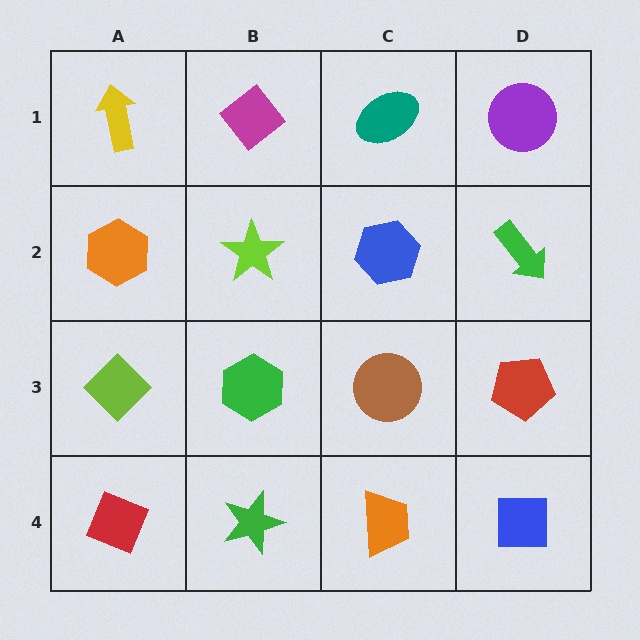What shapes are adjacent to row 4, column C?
A brown circle (row 3, column C), a green star (row 4, column B), a blue square (row 4, column D).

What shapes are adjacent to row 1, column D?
A green arrow (row 2, column D), a teal ellipse (row 1, column C).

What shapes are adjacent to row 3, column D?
A green arrow (row 2, column D), a blue square (row 4, column D), a brown circle (row 3, column C).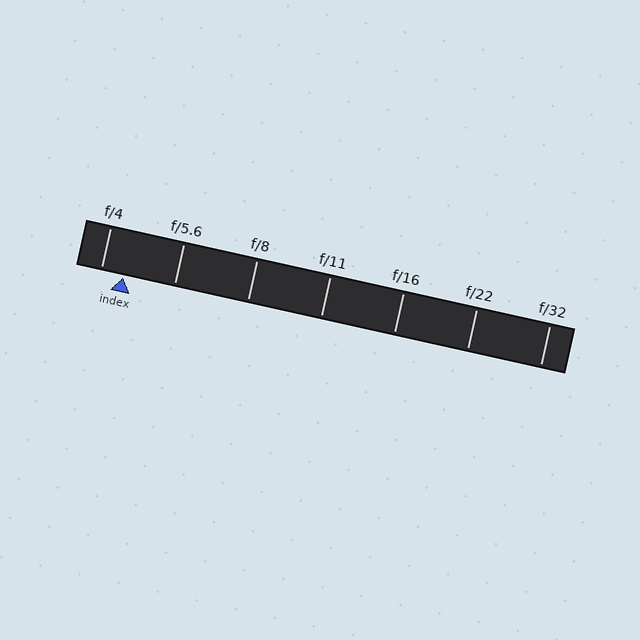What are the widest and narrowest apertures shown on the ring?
The widest aperture shown is f/4 and the narrowest is f/32.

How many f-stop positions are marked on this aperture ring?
There are 7 f-stop positions marked.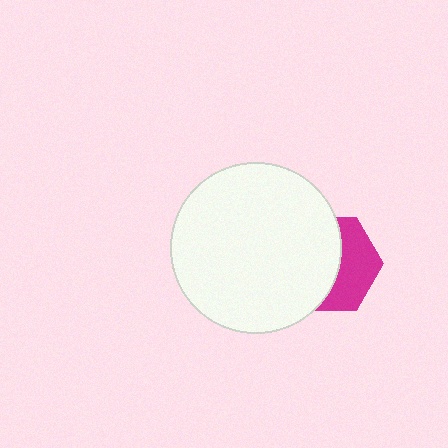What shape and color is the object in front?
The object in front is a white circle.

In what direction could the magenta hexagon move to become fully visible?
The magenta hexagon could move right. That would shift it out from behind the white circle entirely.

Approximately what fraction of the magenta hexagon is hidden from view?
Roughly 57% of the magenta hexagon is hidden behind the white circle.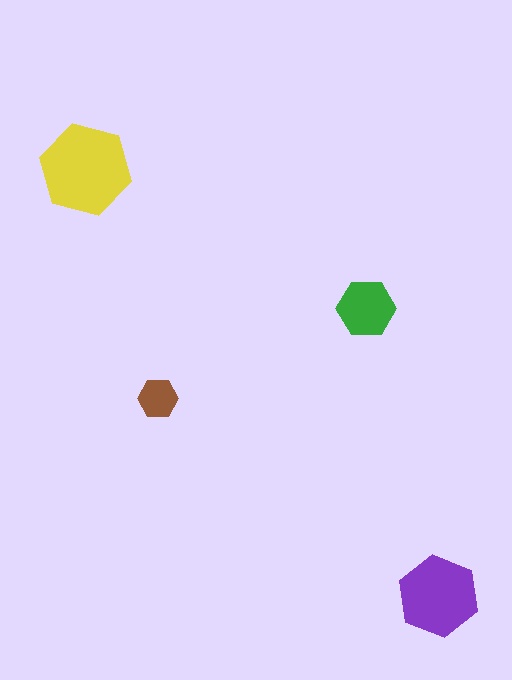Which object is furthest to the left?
The yellow hexagon is leftmost.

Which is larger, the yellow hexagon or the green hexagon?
The yellow one.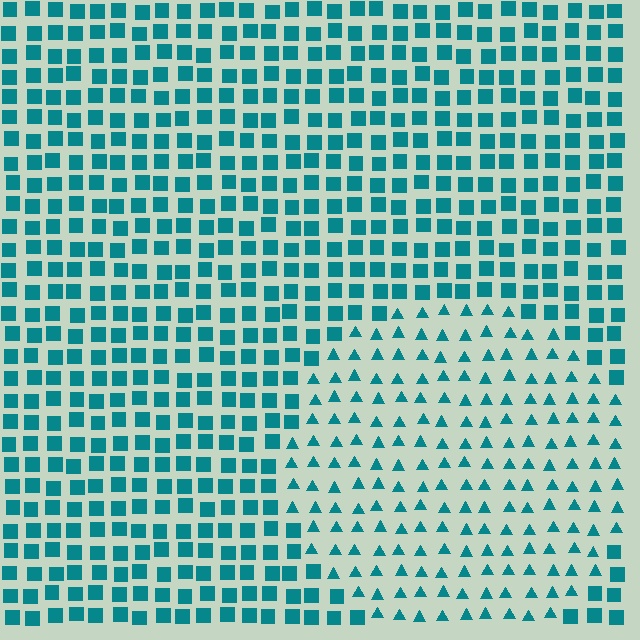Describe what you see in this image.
The image is filled with small teal elements arranged in a uniform grid. A circle-shaped region contains triangles, while the surrounding area contains squares. The boundary is defined purely by the change in element shape.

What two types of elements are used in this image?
The image uses triangles inside the circle region and squares outside it.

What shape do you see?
I see a circle.